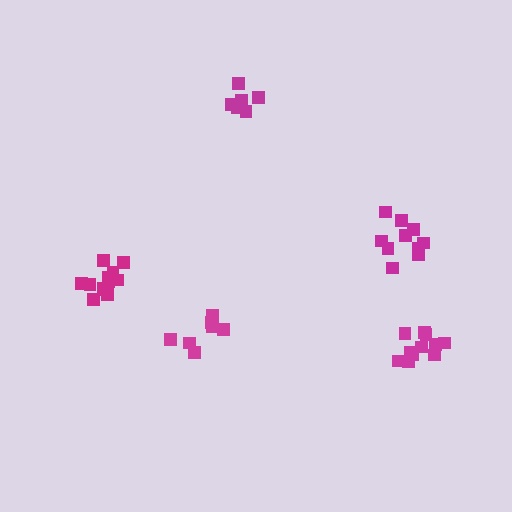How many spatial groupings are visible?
There are 5 spatial groupings.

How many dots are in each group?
Group 1: 11 dots, Group 2: 12 dots, Group 3: 7 dots, Group 4: 7 dots, Group 5: 10 dots (47 total).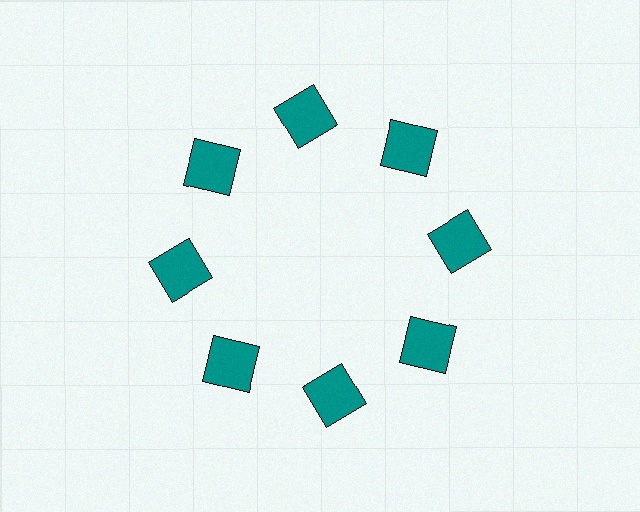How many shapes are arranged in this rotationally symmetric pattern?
There are 8 shapes, arranged in 8 groups of 1.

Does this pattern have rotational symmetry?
Yes, this pattern has 8-fold rotational symmetry. It looks the same after rotating 45 degrees around the center.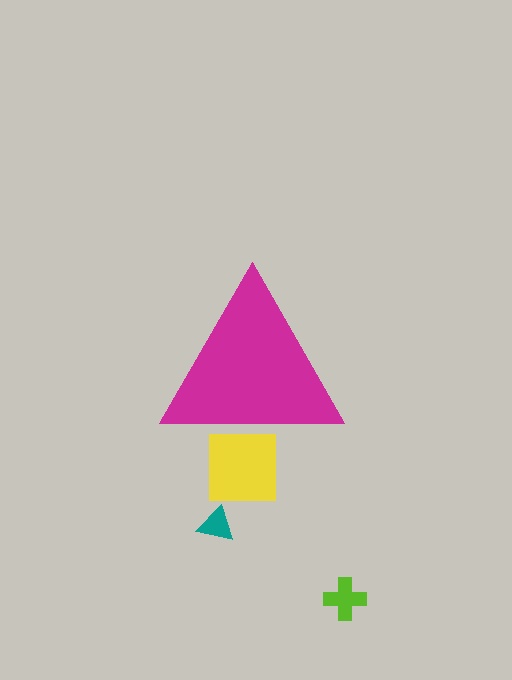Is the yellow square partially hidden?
Yes, the yellow square is partially hidden behind the magenta triangle.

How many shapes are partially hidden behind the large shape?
1 shape is partially hidden.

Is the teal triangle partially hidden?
No, the teal triangle is fully visible.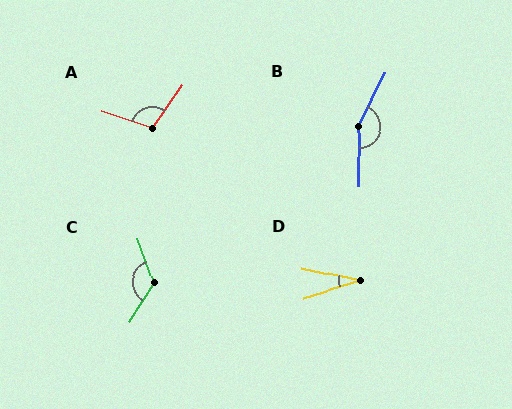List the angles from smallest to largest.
D (30°), A (106°), C (129°), B (154°).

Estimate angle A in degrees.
Approximately 106 degrees.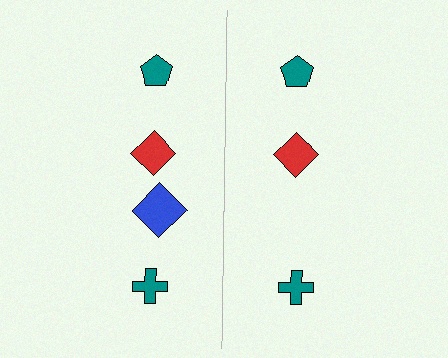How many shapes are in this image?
There are 7 shapes in this image.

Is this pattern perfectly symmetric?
No, the pattern is not perfectly symmetric. A blue diamond is missing from the right side.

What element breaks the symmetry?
A blue diamond is missing from the right side.